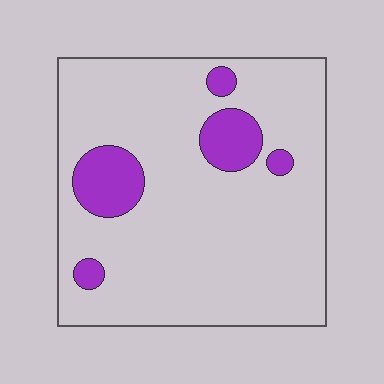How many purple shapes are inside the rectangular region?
5.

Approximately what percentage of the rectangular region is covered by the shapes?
Approximately 15%.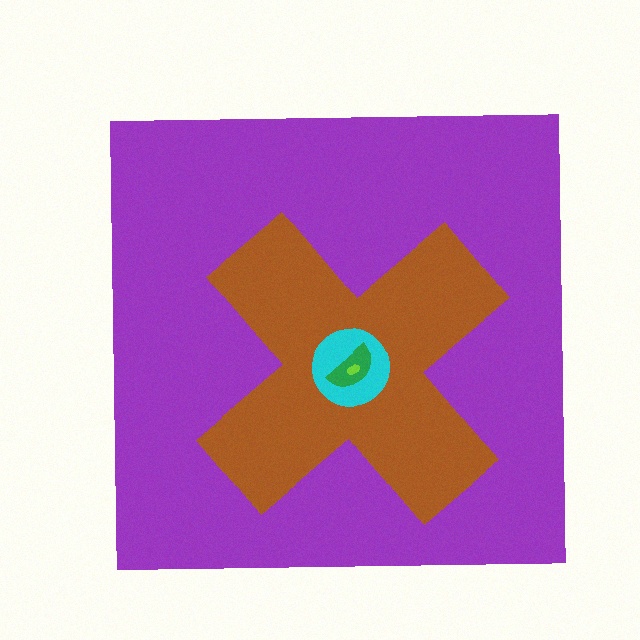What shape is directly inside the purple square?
The brown cross.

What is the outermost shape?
The purple square.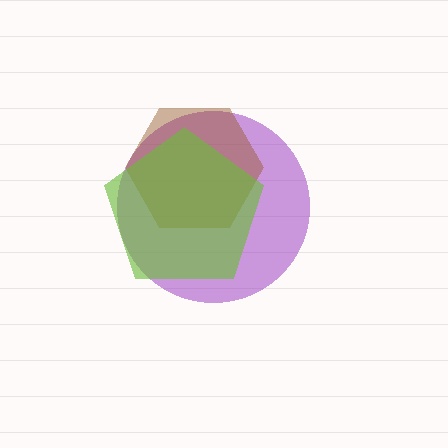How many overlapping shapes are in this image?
There are 3 overlapping shapes in the image.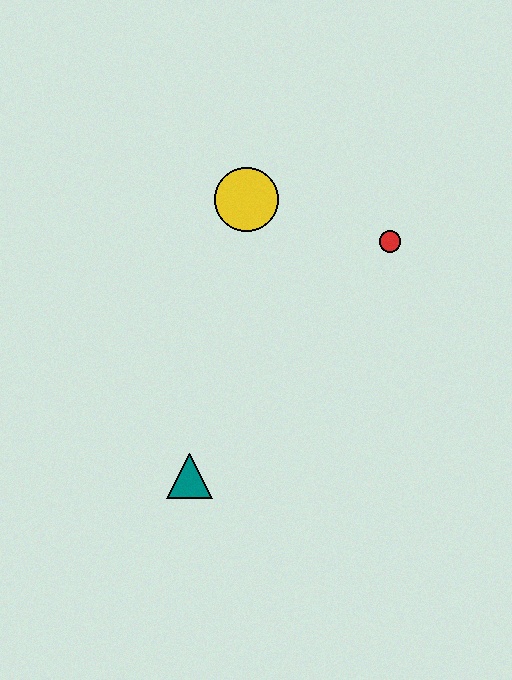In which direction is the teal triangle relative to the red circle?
The teal triangle is below the red circle.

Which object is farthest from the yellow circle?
The teal triangle is farthest from the yellow circle.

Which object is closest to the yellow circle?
The red circle is closest to the yellow circle.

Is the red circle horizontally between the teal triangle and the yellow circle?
No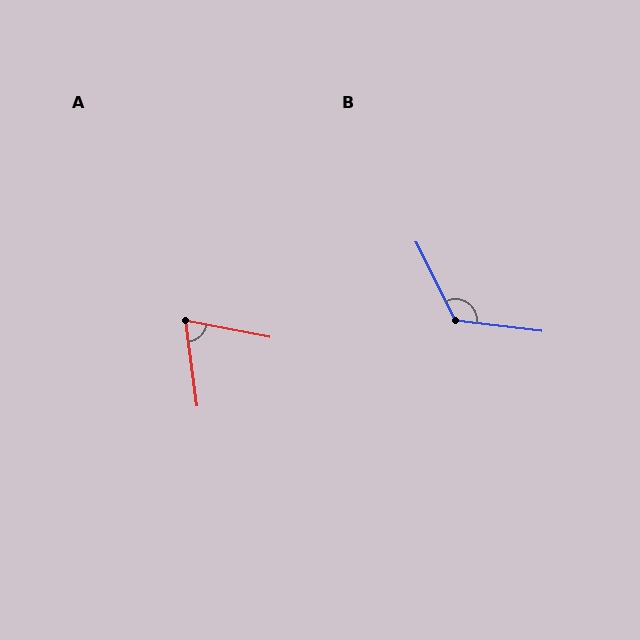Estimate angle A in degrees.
Approximately 71 degrees.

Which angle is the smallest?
A, at approximately 71 degrees.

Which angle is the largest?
B, at approximately 124 degrees.